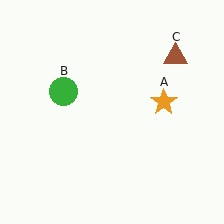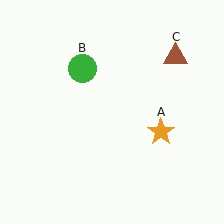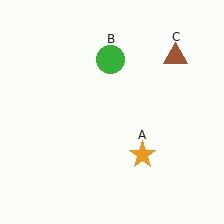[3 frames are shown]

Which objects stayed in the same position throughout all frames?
Brown triangle (object C) remained stationary.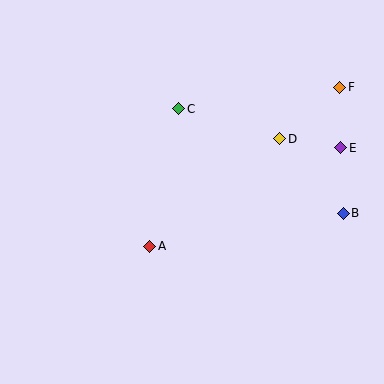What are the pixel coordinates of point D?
Point D is at (280, 139).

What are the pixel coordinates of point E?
Point E is at (341, 148).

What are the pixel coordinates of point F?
Point F is at (340, 87).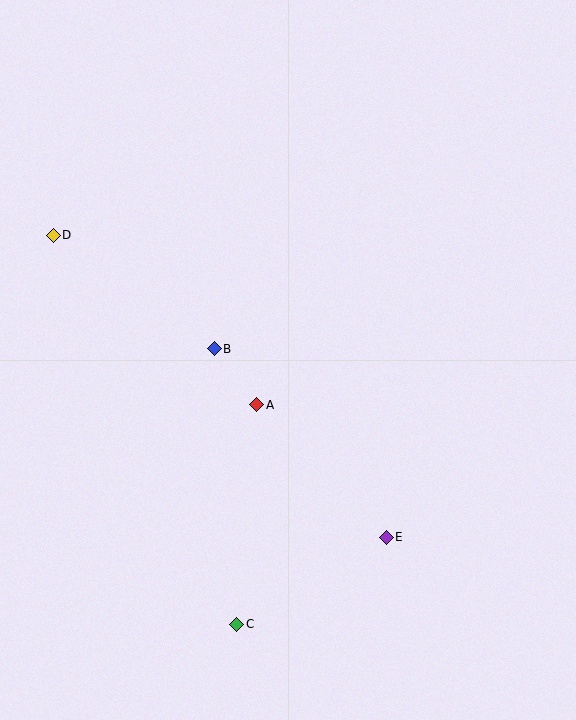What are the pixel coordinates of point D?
Point D is at (53, 235).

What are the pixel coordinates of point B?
Point B is at (214, 349).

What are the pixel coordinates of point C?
Point C is at (237, 624).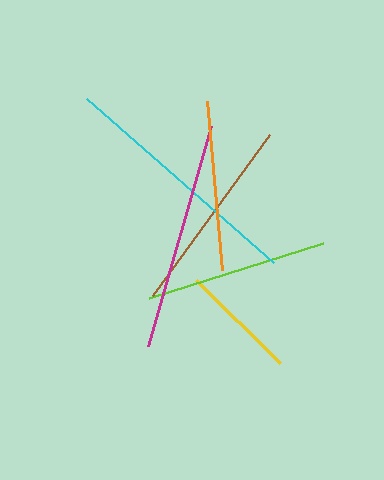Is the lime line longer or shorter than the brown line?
The brown line is longer than the lime line.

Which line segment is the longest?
The cyan line is the longest at approximately 249 pixels.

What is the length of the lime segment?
The lime segment is approximately 182 pixels long.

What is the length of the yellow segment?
The yellow segment is approximately 118 pixels long.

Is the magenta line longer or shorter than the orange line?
The magenta line is longer than the orange line.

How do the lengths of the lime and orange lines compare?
The lime and orange lines are approximately the same length.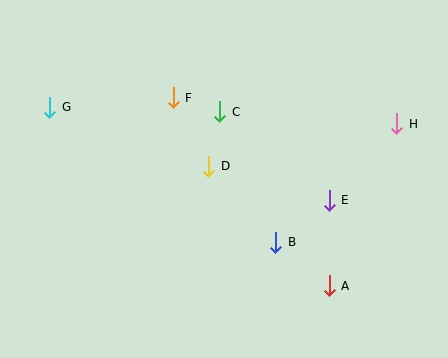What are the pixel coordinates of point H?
Point H is at (396, 124).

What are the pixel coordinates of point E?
Point E is at (329, 200).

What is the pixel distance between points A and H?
The distance between A and H is 175 pixels.